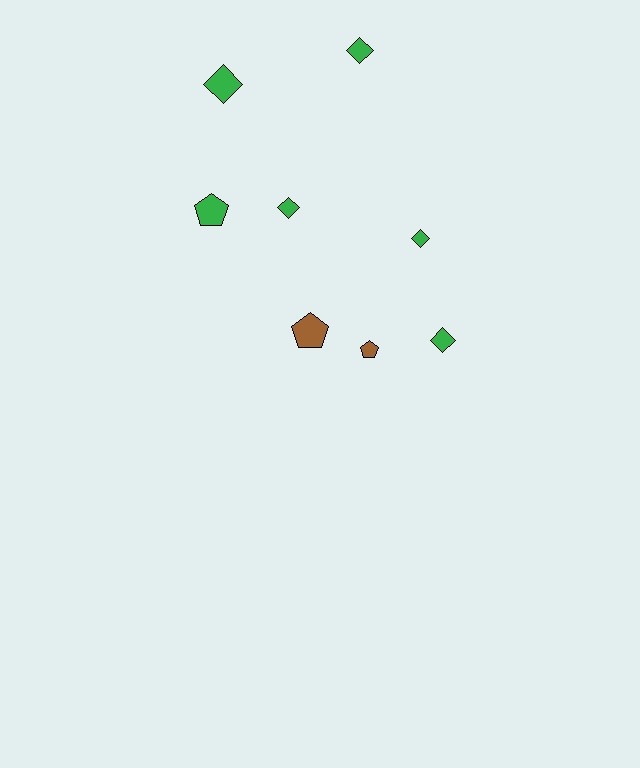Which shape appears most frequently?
Diamond, with 5 objects.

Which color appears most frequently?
Green, with 6 objects.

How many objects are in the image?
There are 8 objects.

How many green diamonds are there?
There are 5 green diamonds.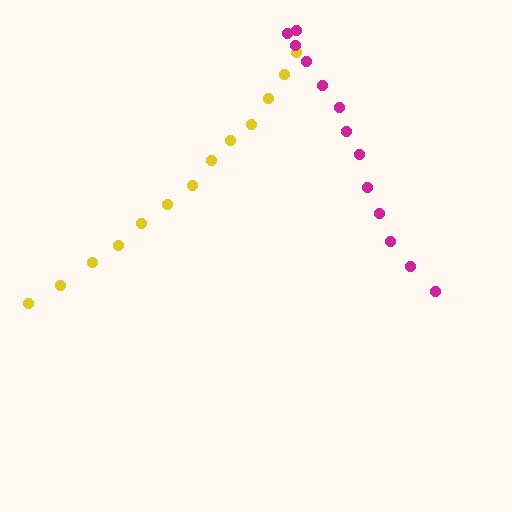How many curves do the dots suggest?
There are 2 distinct paths.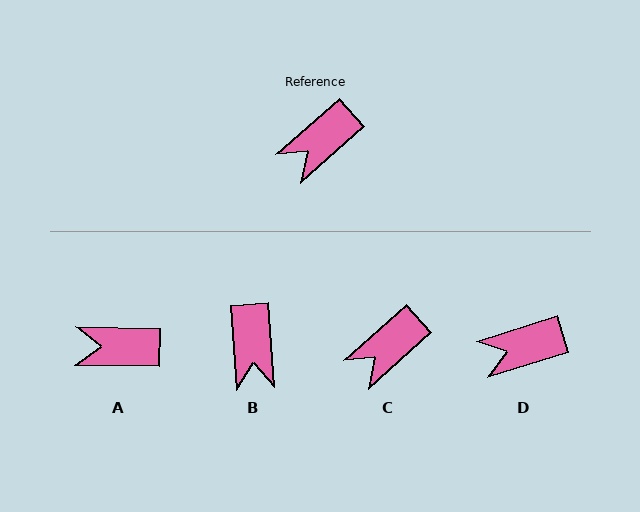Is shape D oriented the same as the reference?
No, it is off by about 24 degrees.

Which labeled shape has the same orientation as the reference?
C.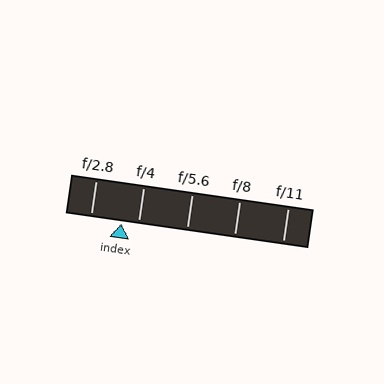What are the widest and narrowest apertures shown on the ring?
The widest aperture shown is f/2.8 and the narrowest is f/11.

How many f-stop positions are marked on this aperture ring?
There are 5 f-stop positions marked.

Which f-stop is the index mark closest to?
The index mark is closest to f/4.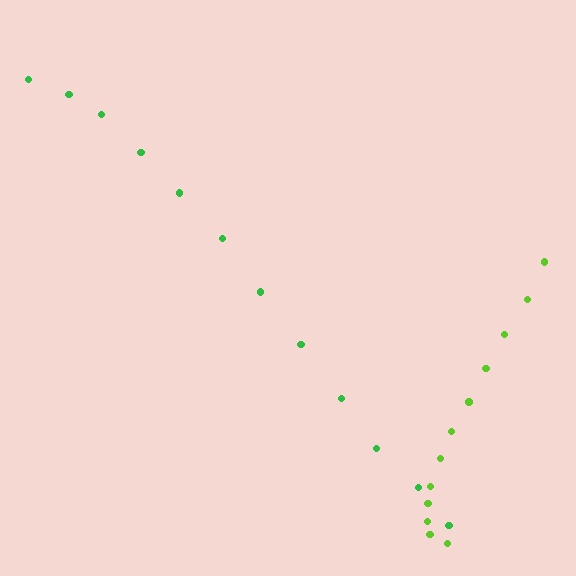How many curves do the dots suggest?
There are 2 distinct paths.